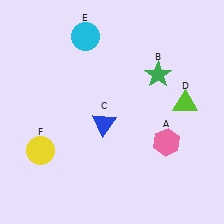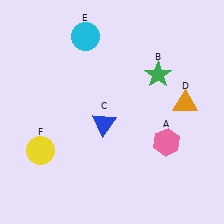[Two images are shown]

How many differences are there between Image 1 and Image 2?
There is 1 difference between the two images.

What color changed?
The triangle (D) changed from lime in Image 1 to orange in Image 2.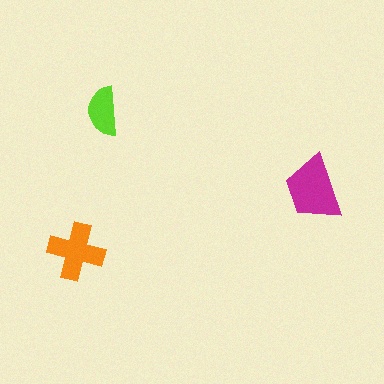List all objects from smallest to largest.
The lime semicircle, the orange cross, the magenta trapezoid.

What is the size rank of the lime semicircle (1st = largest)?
3rd.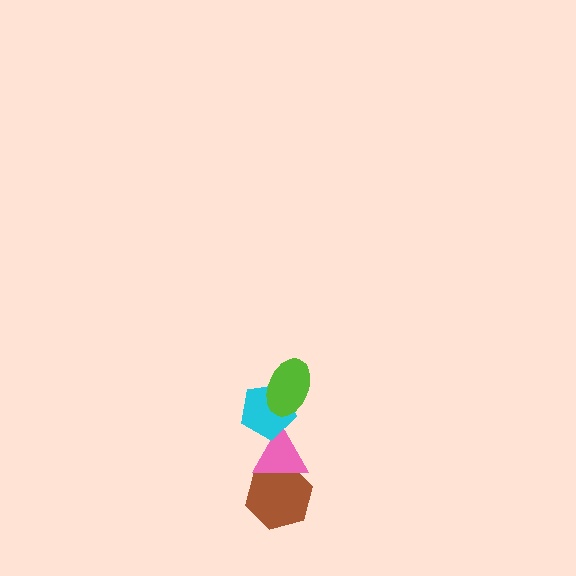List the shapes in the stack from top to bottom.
From top to bottom: the lime ellipse, the cyan pentagon, the pink triangle, the brown hexagon.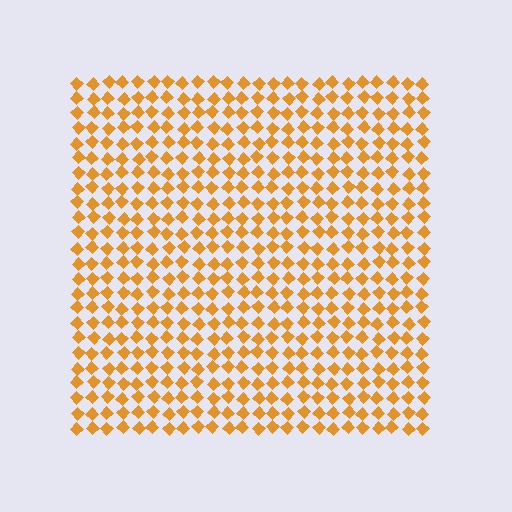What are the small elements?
The small elements are diamonds.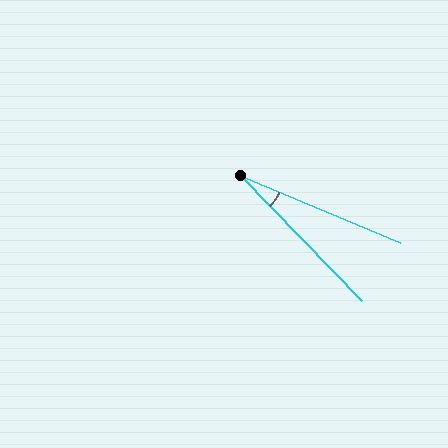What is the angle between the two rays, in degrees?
Approximately 23 degrees.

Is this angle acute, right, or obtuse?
It is acute.